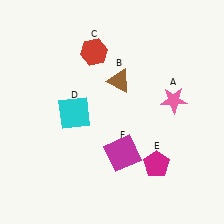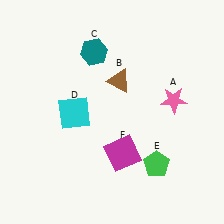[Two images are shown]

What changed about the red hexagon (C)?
In Image 1, C is red. In Image 2, it changed to teal.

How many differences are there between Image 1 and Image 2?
There are 2 differences between the two images.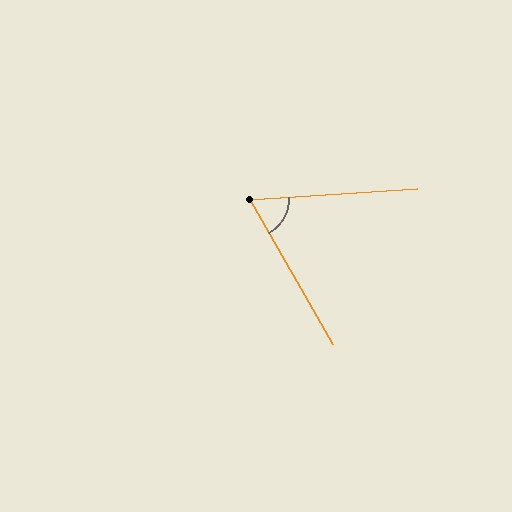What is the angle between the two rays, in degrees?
Approximately 64 degrees.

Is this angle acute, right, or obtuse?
It is acute.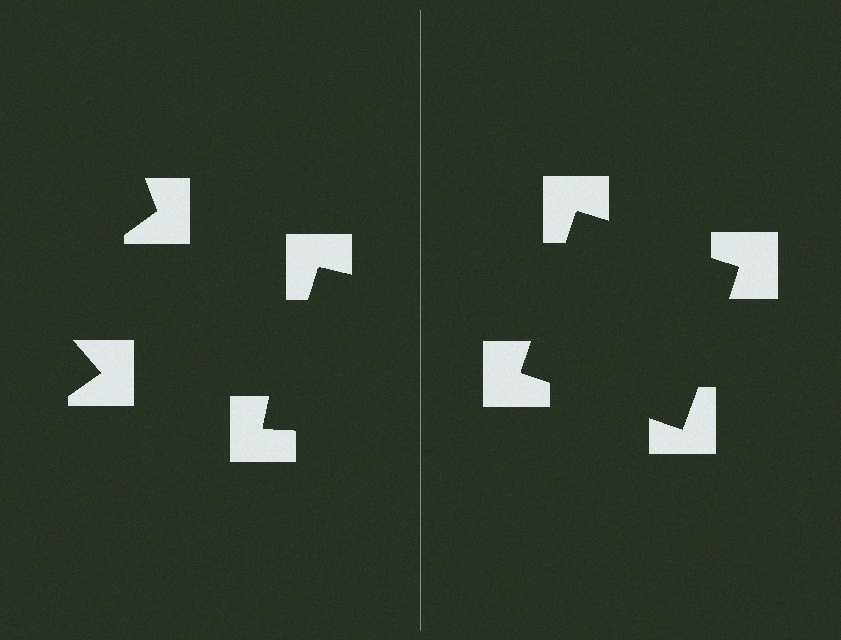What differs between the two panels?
The notched squares are positioned identically on both sides; only the wedge orientations differ. On the right they align to a square; on the left they are misaligned.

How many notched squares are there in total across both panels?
8 — 4 on each side.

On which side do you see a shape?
An illusory square appears on the right side. On the left side the wedge cuts are rotated, so no coherent shape forms.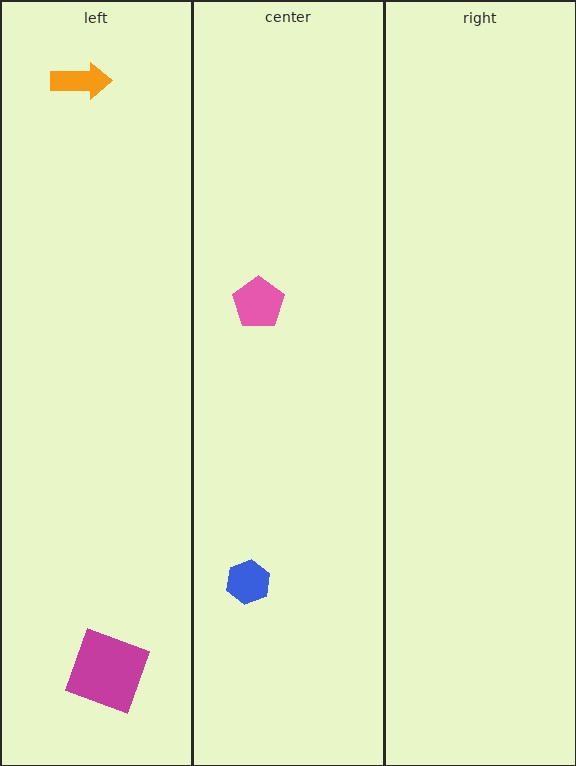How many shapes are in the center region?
2.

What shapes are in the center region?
The blue hexagon, the pink pentagon.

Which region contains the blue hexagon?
The center region.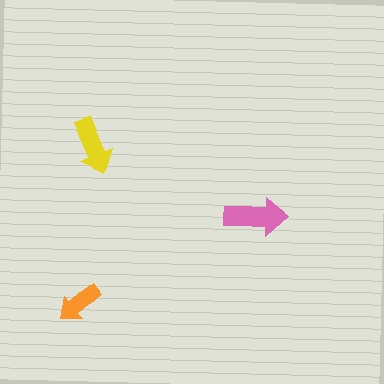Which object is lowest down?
The orange arrow is bottommost.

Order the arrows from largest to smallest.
the pink one, the yellow one, the orange one.